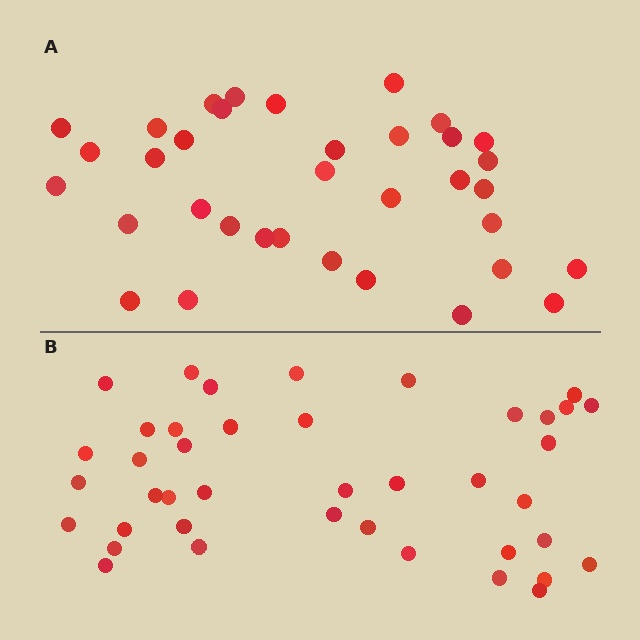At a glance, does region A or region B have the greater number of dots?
Region B (the bottom region) has more dots.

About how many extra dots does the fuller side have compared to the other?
Region B has about 6 more dots than region A.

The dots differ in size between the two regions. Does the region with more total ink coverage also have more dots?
No. Region A has more total ink coverage because its dots are larger, but region B actually contains more individual dots. Total area can be misleading — the number of items is what matters here.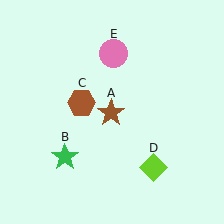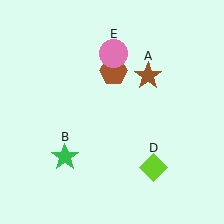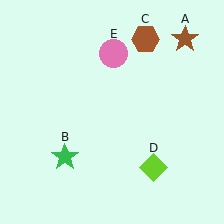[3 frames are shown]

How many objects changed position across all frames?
2 objects changed position: brown star (object A), brown hexagon (object C).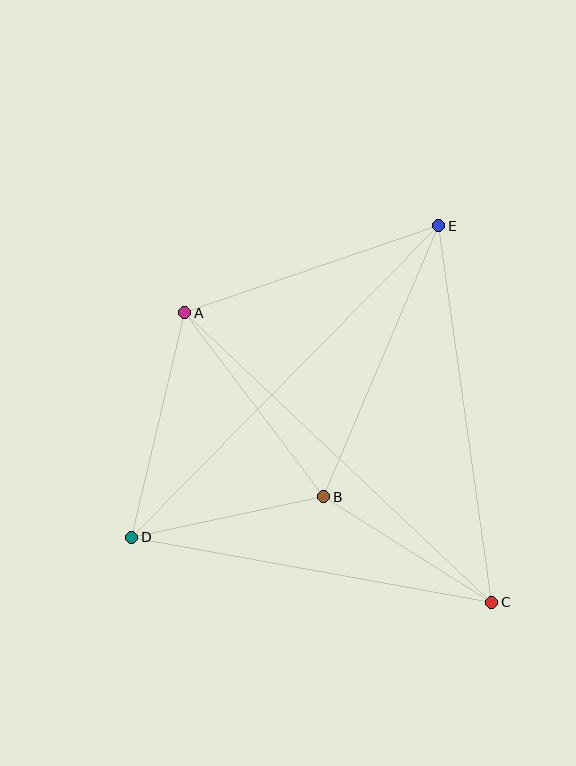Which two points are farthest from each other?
Points D and E are farthest from each other.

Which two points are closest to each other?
Points B and D are closest to each other.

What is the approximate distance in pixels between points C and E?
The distance between C and E is approximately 380 pixels.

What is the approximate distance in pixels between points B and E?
The distance between B and E is approximately 294 pixels.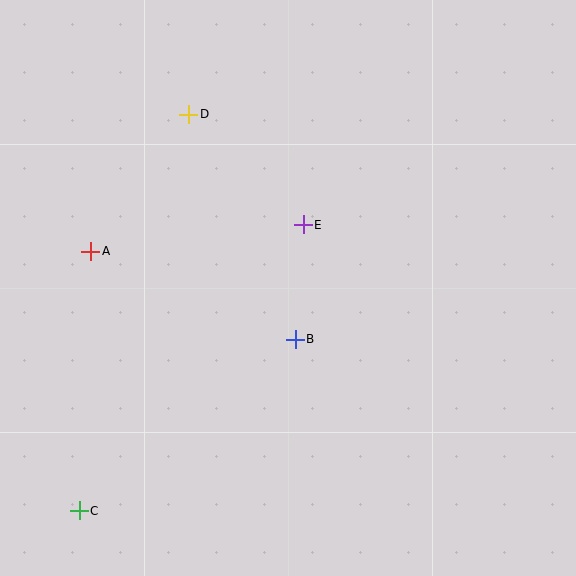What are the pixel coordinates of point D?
Point D is at (189, 114).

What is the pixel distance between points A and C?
The distance between A and C is 260 pixels.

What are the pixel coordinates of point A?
Point A is at (91, 251).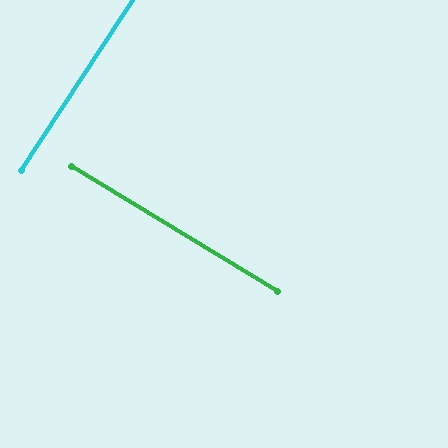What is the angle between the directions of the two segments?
Approximately 88 degrees.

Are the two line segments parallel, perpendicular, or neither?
Perpendicular — they meet at approximately 88°.